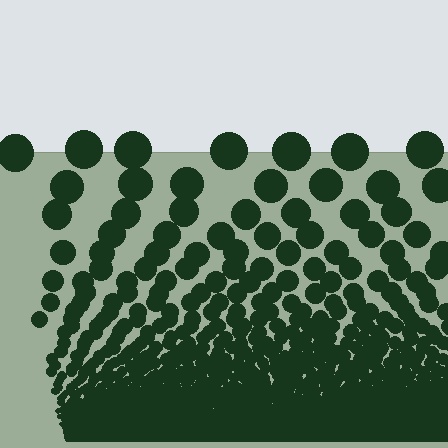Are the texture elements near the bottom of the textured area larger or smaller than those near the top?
Smaller. The gradient is inverted — elements near the bottom are smaller and denser.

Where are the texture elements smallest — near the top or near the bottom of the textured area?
Near the bottom.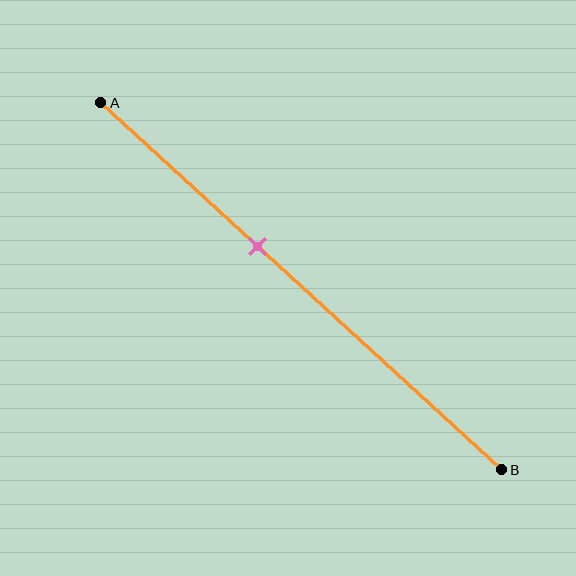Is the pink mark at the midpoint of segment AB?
No, the mark is at about 40% from A, not at the 50% midpoint.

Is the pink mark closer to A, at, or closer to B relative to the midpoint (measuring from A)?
The pink mark is closer to point A than the midpoint of segment AB.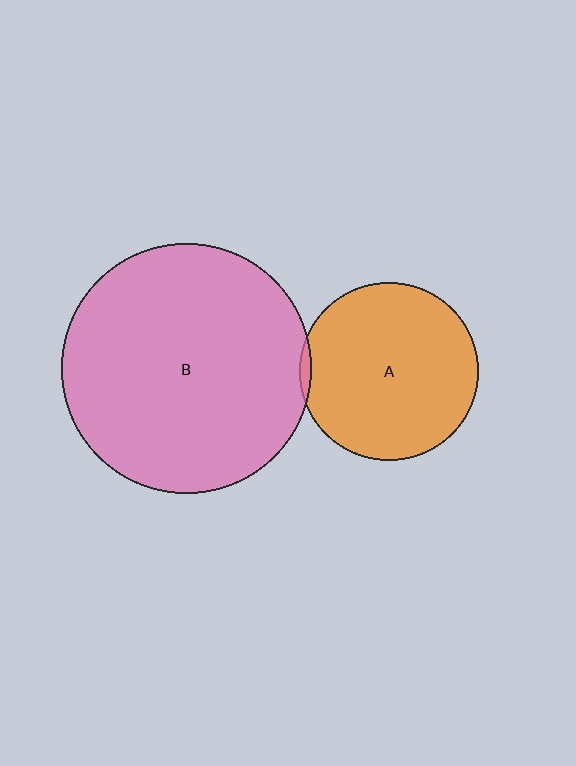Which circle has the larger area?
Circle B (pink).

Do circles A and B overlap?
Yes.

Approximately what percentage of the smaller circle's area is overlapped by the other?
Approximately 5%.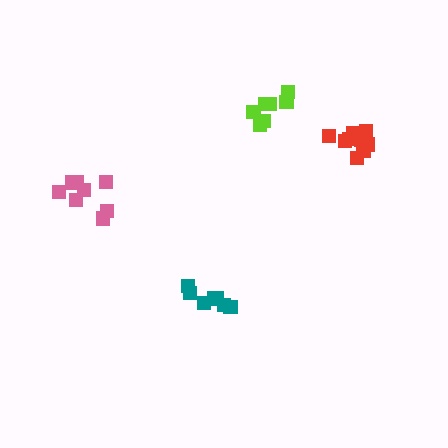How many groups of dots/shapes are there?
There are 4 groups.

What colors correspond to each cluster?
The clusters are colored: pink, red, lime, teal.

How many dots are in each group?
Group 1: 8 dots, Group 2: 10 dots, Group 3: 7 dots, Group 4: 7 dots (32 total).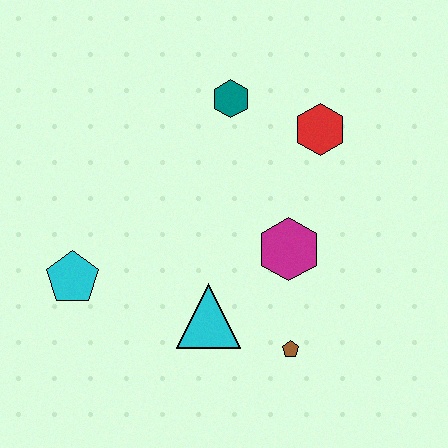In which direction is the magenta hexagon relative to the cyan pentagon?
The magenta hexagon is to the right of the cyan pentagon.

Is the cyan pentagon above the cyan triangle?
Yes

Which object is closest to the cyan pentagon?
The cyan triangle is closest to the cyan pentagon.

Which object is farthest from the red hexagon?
The cyan pentagon is farthest from the red hexagon.